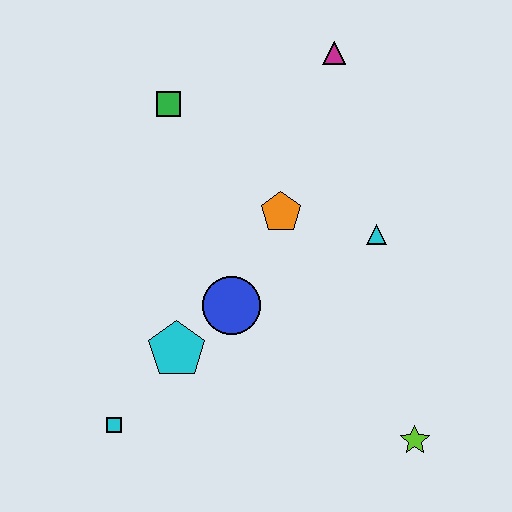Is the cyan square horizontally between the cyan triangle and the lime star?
No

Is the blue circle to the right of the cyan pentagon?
Yes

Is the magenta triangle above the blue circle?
Yes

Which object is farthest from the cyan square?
The magenta triangle is farthest from the cyan square.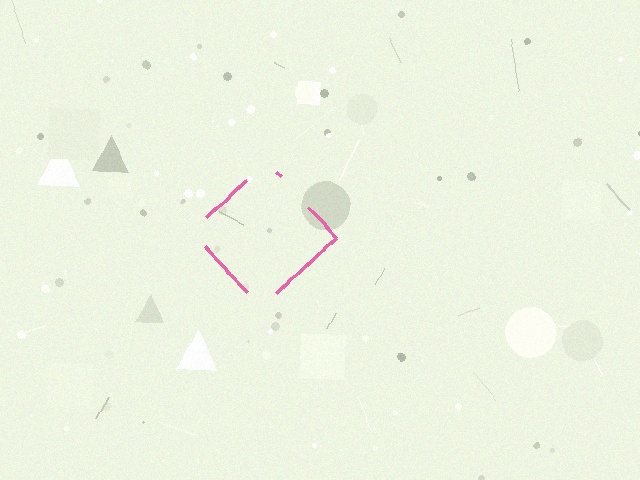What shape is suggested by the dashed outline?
The dashed outline suggests a diamond.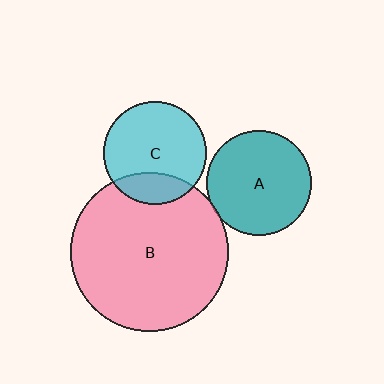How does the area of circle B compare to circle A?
Approximately 2.2 times.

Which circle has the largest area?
Circle B (pink).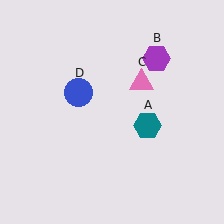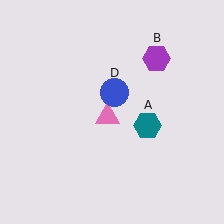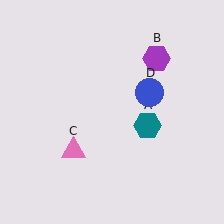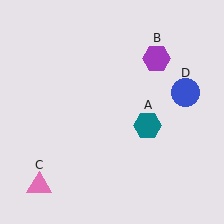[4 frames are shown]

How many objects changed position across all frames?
2 objects changed position: pink triangle (object C), blue circle (object D).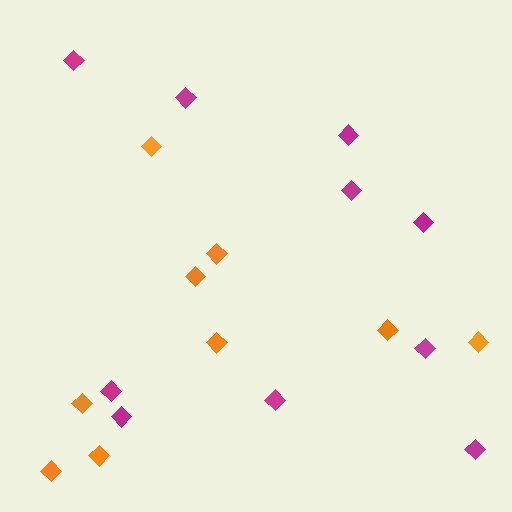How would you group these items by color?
There are 2 groups: one group of magenta diamonds (10) and one group of orange diamonds (9).